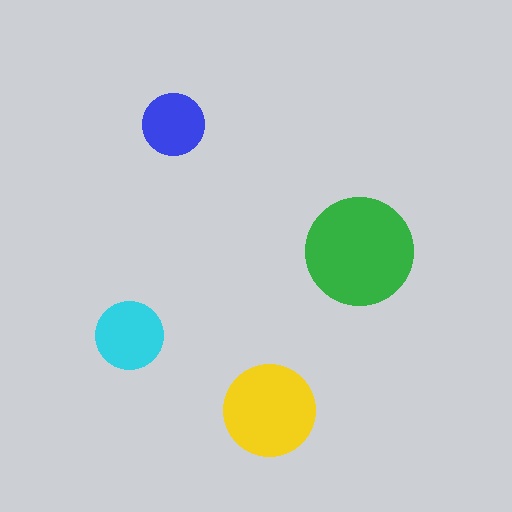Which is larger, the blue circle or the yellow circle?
The yellow one.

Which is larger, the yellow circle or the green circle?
The green one.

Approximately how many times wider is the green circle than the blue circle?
About 2 times wider.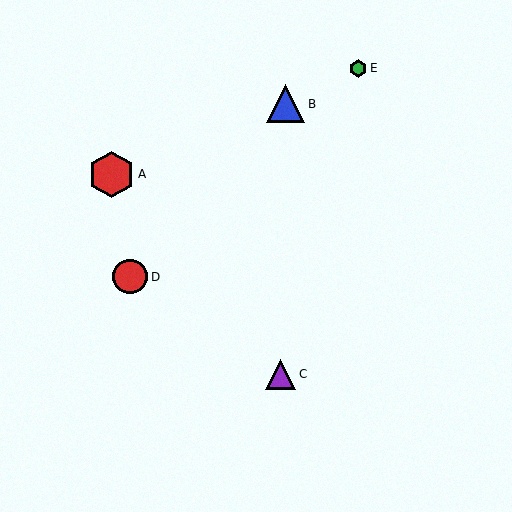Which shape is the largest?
The red hexagon (labeled A) is the largest.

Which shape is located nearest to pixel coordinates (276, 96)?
The blue triangle (labeled B) at (286, 104) is nearest to that location.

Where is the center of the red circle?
The center of the red circle is at (130, 277).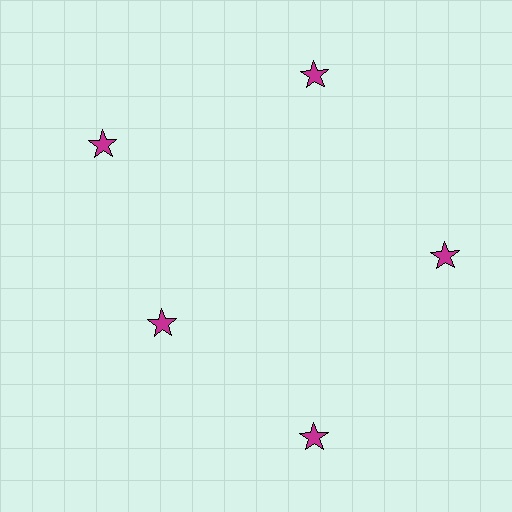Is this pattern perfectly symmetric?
No. The 5 magenta stars are arranged in a ring, but one element near the 8 o'clock position is pulled inward toward the center, breaking the 5-fold rotational symmetry.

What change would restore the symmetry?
The symmetry would be restored by moving it outward, back onto the ring so that all 5 stars sit at equal angles and equal distance from the center.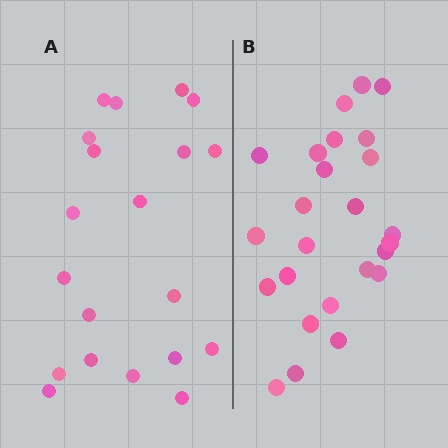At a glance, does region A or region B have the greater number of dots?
Region B (the right region) has more dots.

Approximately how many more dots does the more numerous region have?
Region B has about 5 more dots than region A.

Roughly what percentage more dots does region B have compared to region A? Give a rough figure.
About 25% more.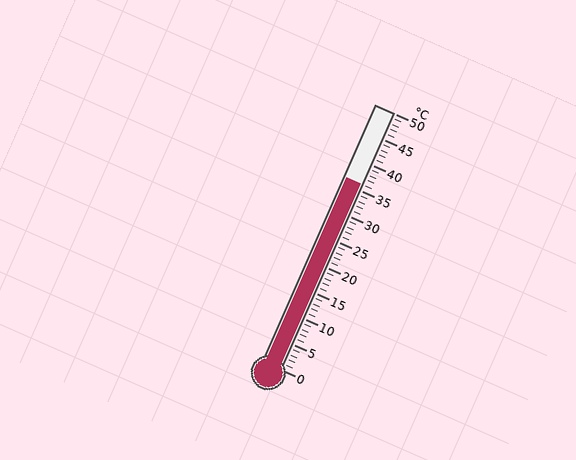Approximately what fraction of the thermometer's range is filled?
The thermometer is filled to approximately 70% of its range.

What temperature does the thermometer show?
The thermometer shows approximately 36°C.